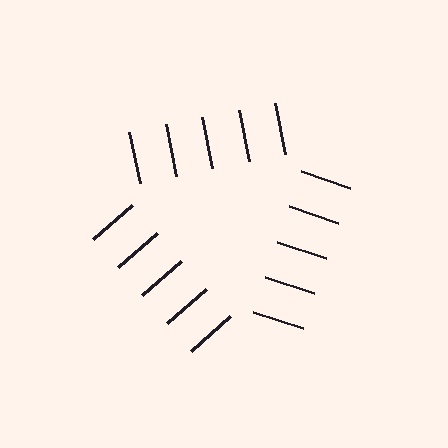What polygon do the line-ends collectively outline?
An illusory triangle — the line segments terminate on its edges but no continuous stroke is drawn.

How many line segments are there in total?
15 — 5 along each of the 3 edges.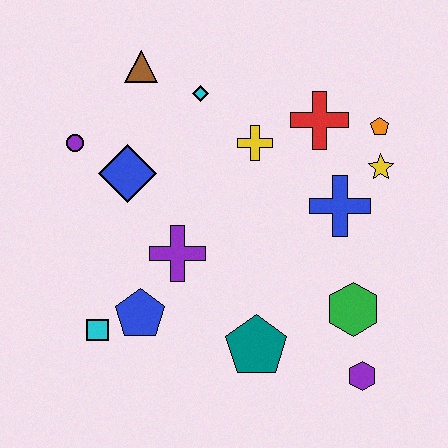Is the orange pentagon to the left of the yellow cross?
No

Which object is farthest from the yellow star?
The cyan square is farthest from the yellow star.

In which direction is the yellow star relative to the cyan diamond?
The yellow star is to the right of the cyan diamond.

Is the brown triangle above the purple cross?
Yes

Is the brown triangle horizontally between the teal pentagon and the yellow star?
No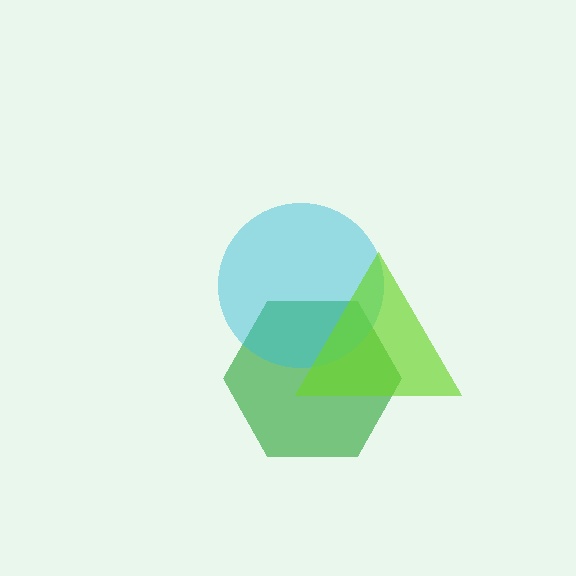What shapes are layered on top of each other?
The layered shapes are: a green hexagon, a cyan circle, a lime triangle.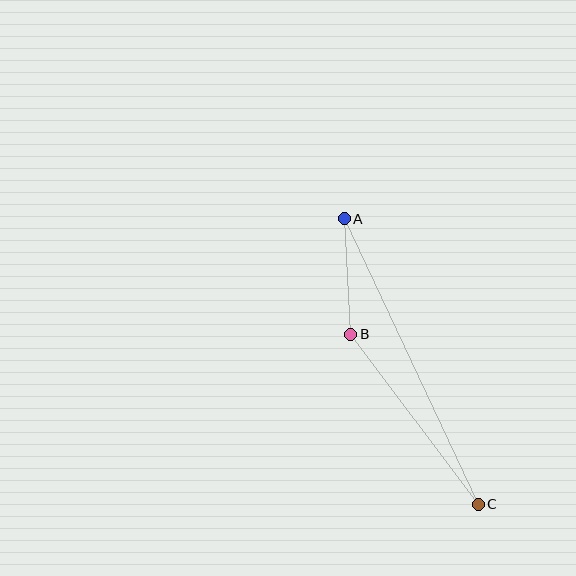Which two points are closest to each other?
Points A and B are closest to each other.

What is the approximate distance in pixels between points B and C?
The distance between B and C is approximately 213 pixels.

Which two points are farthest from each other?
Points A and C are farthest from each other.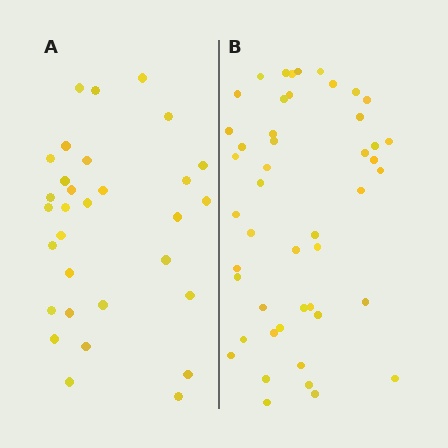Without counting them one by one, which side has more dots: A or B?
Region B (the right region) has more dots.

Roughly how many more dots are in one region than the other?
Region B has approximately 15 more dots than region A.